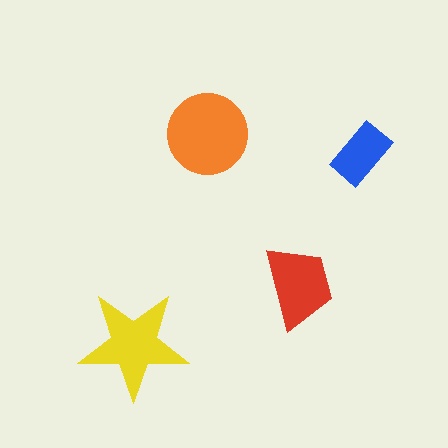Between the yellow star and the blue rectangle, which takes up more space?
The yellow star.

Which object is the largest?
The orange circle.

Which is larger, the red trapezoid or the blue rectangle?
The red trapezoid.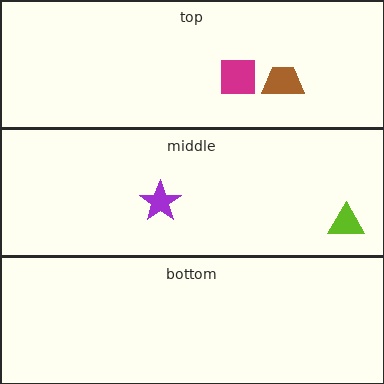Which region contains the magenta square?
The top region.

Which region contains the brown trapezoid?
The top region.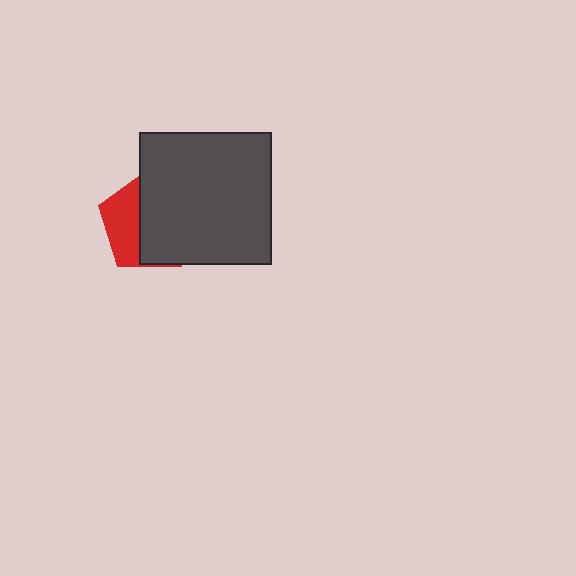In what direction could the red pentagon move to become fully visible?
The red pentagon could move left. That would shift it out from behind the dark gray square entirely.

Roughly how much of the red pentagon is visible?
A small part of it is visible (roughly 37%).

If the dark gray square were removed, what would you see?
You would see the complete red pentagon.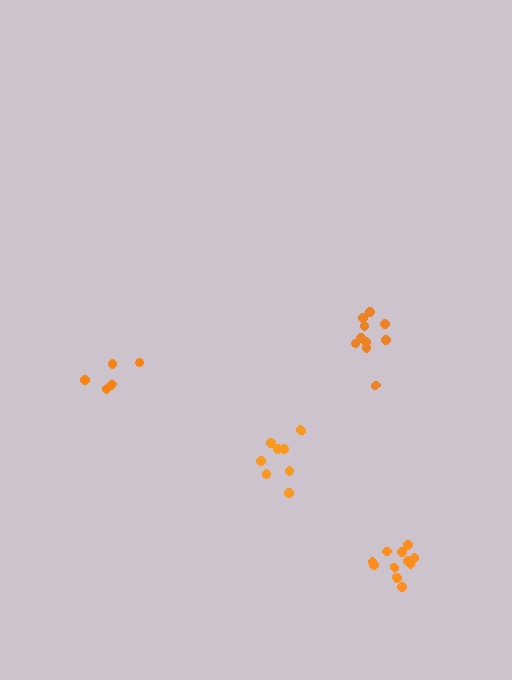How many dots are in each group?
Group 1: 10 dots, Group 2: 11 dots, Group 3: 5 dots, Group 4: 9 dots (35 total).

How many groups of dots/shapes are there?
There are 4 groups.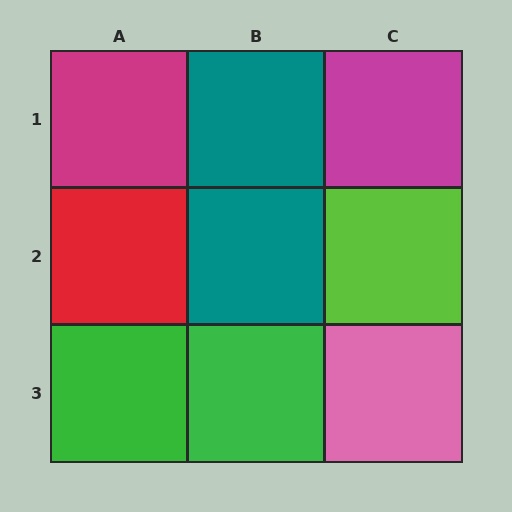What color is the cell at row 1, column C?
Magenta.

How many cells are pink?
1 cell is pink.